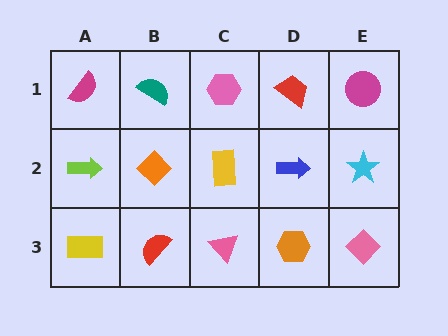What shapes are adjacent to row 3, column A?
A lime arrow (row 2, column A), a red semicircle (row 3, column B).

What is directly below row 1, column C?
A yellow rectangle.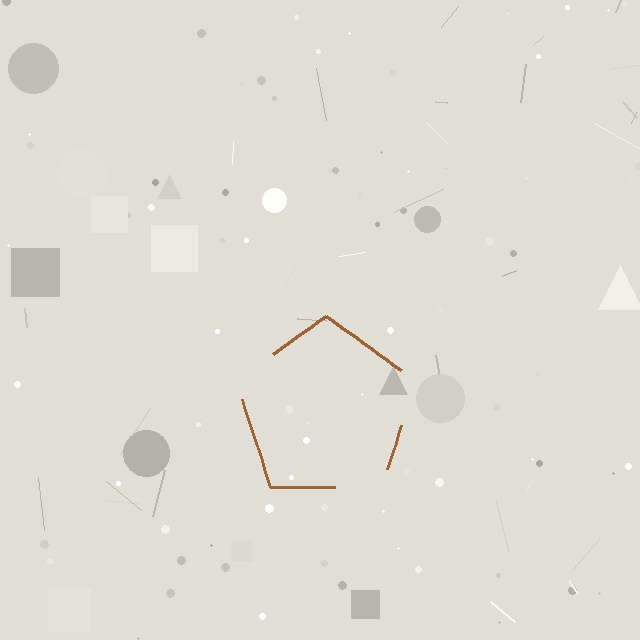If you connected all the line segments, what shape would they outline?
They would outline a pentagon.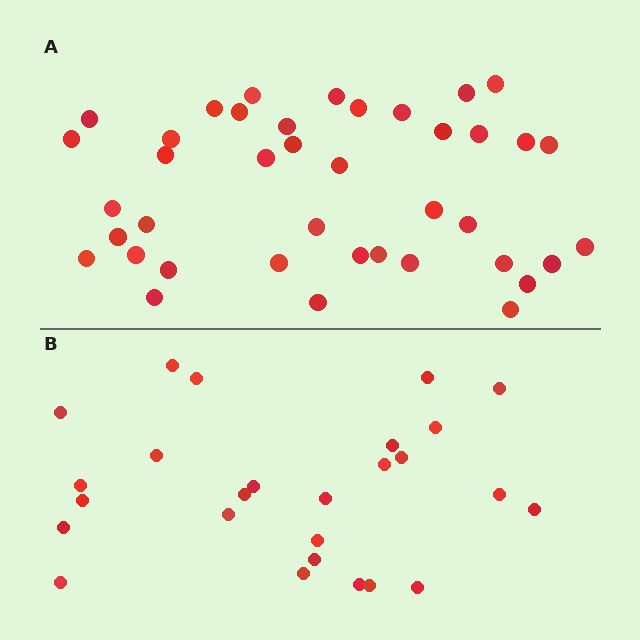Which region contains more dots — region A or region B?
Region A (the top region) has more dots.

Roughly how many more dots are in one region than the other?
Region A has approximately 15 more dots than region B.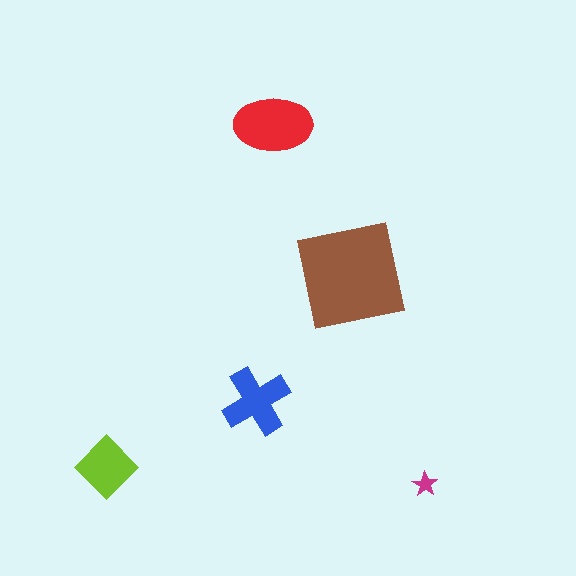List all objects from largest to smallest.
The brown square, the red ellipse, the blue cross, the lime diamond, the magenta star.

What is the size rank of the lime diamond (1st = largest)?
4th.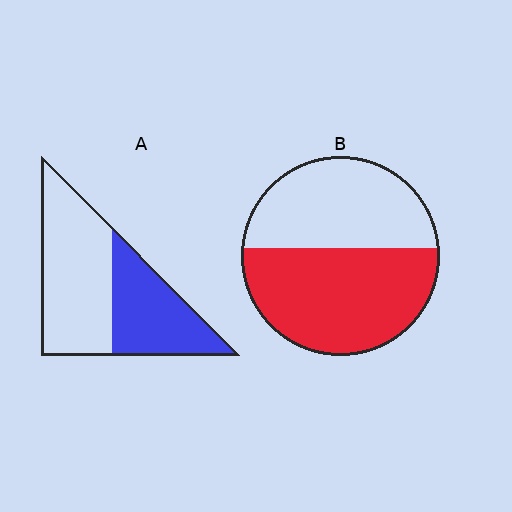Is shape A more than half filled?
No.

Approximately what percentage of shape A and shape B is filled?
A is approximately 40% and B is approximately 55%.